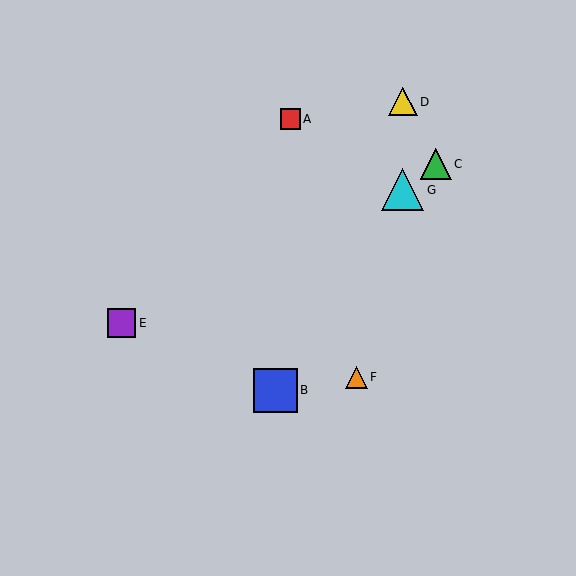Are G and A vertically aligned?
No, G is at x≈403 and A is at x≈290.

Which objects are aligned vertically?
Objects D, G are aligned vertically.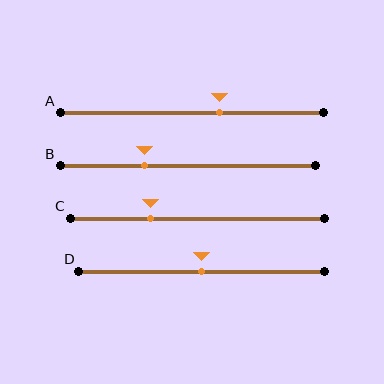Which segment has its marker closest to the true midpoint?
Segment D has its marker closest to the true midpoint.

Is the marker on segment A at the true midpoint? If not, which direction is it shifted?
No, the marker on segment A is shifted to the right by about 11% of the segment length.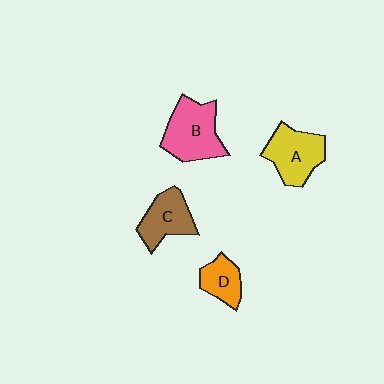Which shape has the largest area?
Shape B (pink).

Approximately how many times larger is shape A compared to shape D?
Approximately 1.7 times.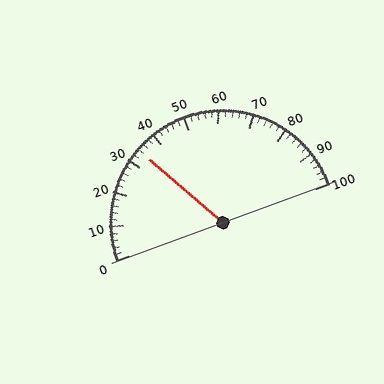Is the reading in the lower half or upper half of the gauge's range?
The reading is in the lower half of the range (0 to 100).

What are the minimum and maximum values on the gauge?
The gauge ranges from 0 to 100.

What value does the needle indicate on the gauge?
The needle indicates approximately 34.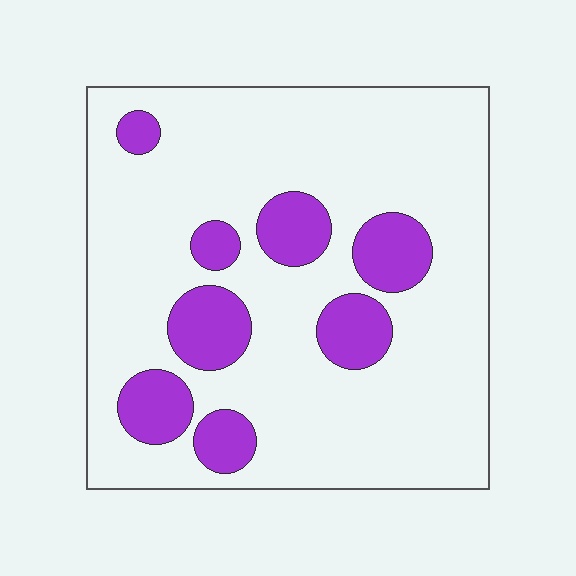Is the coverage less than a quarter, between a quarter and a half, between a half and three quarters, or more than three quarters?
Less than a quarter.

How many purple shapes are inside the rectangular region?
8.